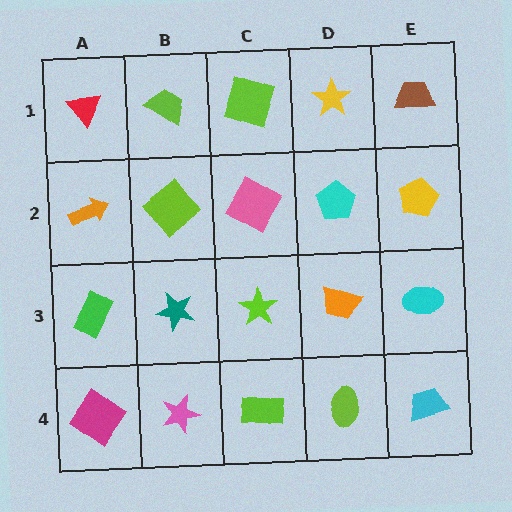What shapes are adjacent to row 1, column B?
A lime diamond (row 2, column B), a red triangle (row 1, column A), a lime square (row 1, column C).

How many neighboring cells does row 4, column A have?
2.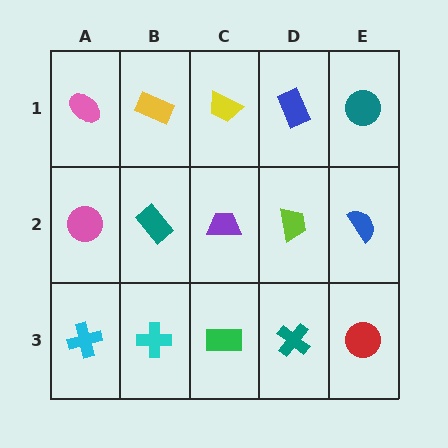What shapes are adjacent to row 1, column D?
A lime trapezoid (row 2, column D), a yellow trapezoid (row 1, column C), a teal circle (row 1, column E).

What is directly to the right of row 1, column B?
A yellow trapezoid.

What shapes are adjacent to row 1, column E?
A blue semicircle (row 2, column E), a blue rectangle (row 1, column D).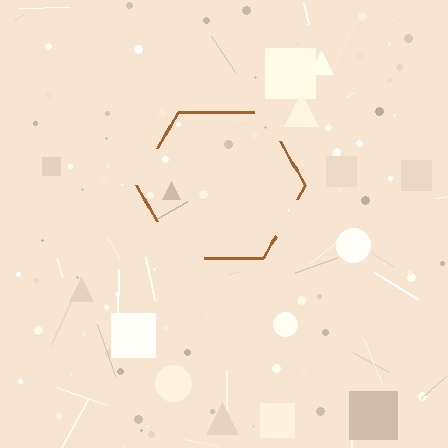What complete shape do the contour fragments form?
The contour fragments form a hexagon.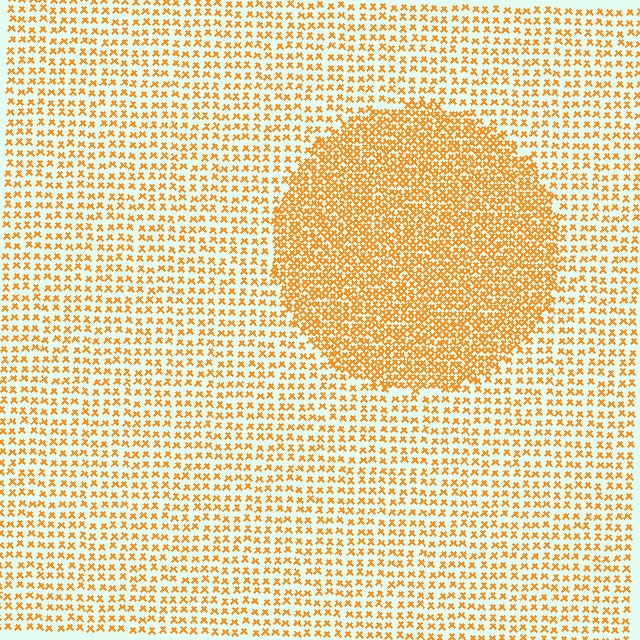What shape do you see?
I see a circle.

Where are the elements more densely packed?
The elements are more densely packed inside the circle boundary.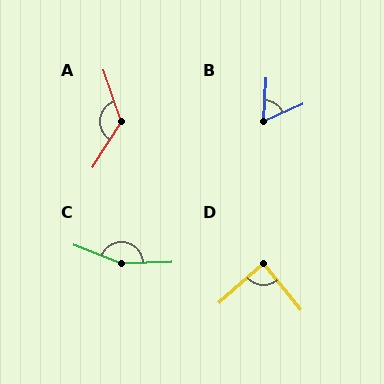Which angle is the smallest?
B, at approximately 62 degrees.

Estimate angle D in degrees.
Approximately 88 degrees.